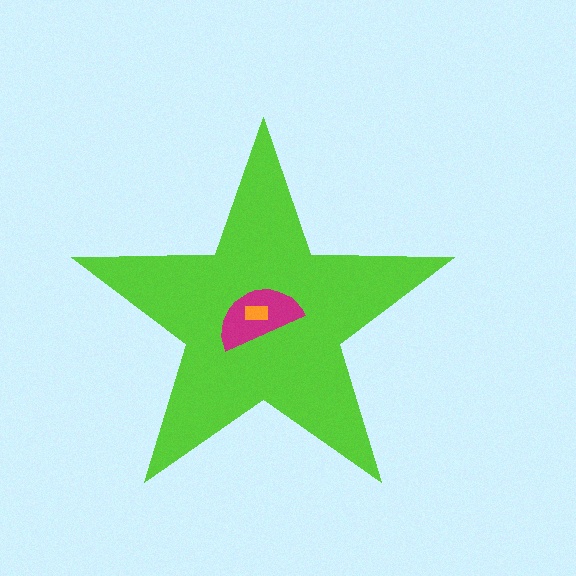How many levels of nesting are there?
3.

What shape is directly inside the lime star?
The magenta semicircle.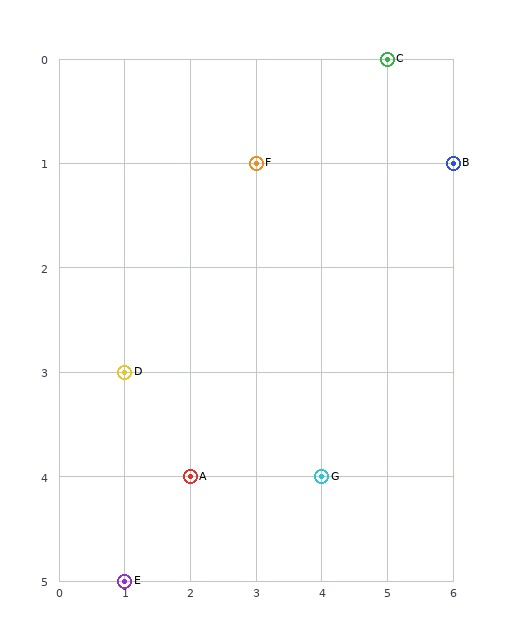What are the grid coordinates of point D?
Point D is at grid coordinates (1, 3).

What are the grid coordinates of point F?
Point F is at grid coordinates (3, 1).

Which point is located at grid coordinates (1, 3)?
Point D is at (1, 3).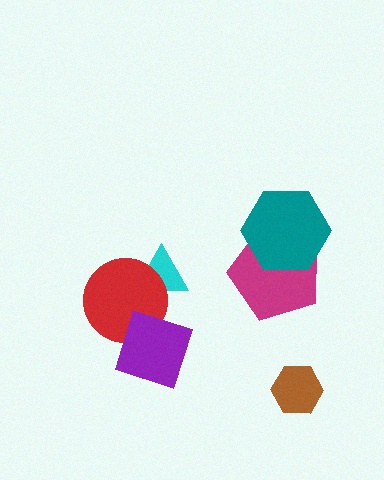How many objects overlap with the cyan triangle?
1 object overlaps with the cyan triangle.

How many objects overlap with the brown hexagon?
0 objects overlap with the brown hexagon.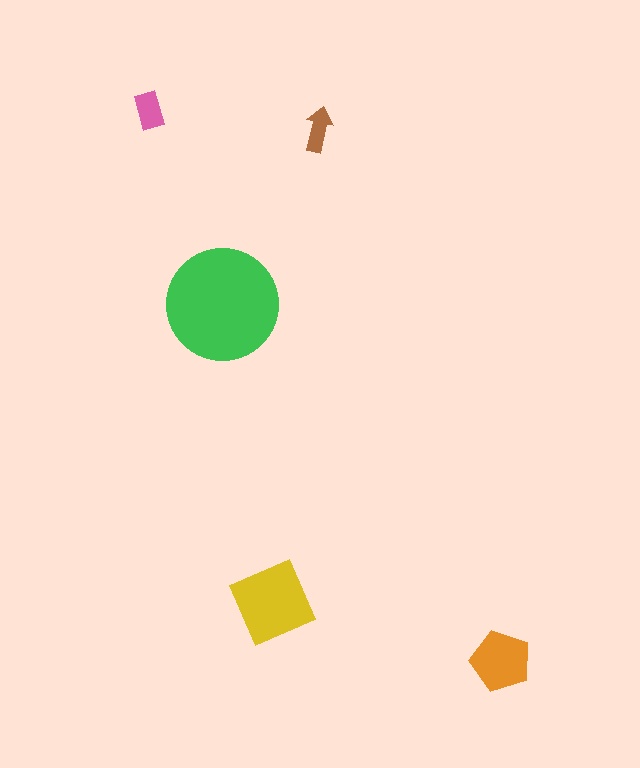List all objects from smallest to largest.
The brown arrow, the pink rectangle, the orange pentagon, the yellow diamond, the green circle.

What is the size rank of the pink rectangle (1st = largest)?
4th.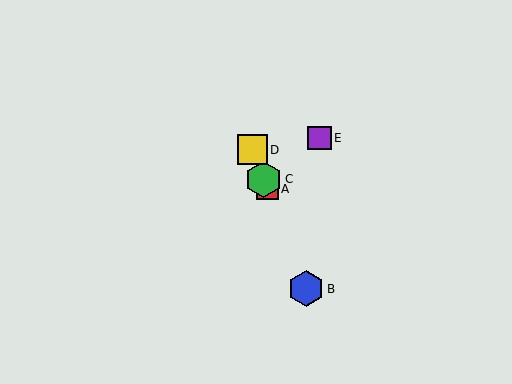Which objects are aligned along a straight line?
Objects A, B, C, D are aligned along a straight line.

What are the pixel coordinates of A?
Object A is at (267, 189).